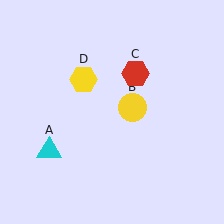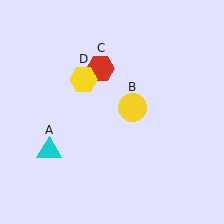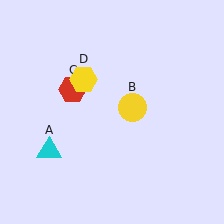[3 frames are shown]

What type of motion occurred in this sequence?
The red hexagon (object C) rotated counterclockwise around the center of the scene.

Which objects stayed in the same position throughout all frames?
Cyan triangle (object A) and yellow circle (object B) and yellow hexagon (object D) remained stationary.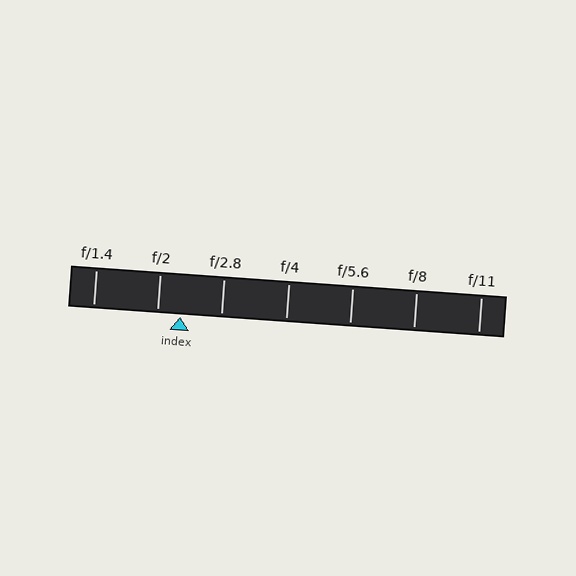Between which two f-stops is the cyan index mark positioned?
The index mark is between f/2 and f/2.8.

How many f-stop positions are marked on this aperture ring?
There are 7 f-stop positions marked.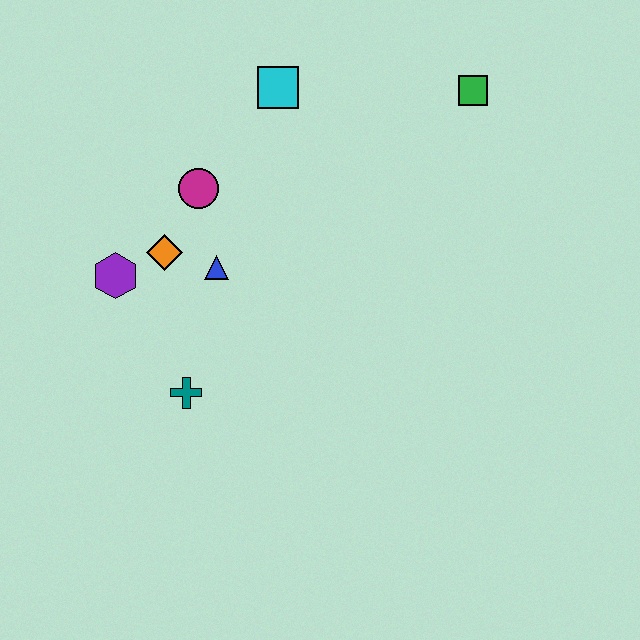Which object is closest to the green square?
The cyan square is closest to the green square.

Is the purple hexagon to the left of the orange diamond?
Yes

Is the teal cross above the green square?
No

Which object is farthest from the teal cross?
The green square is farthest from the teal cross.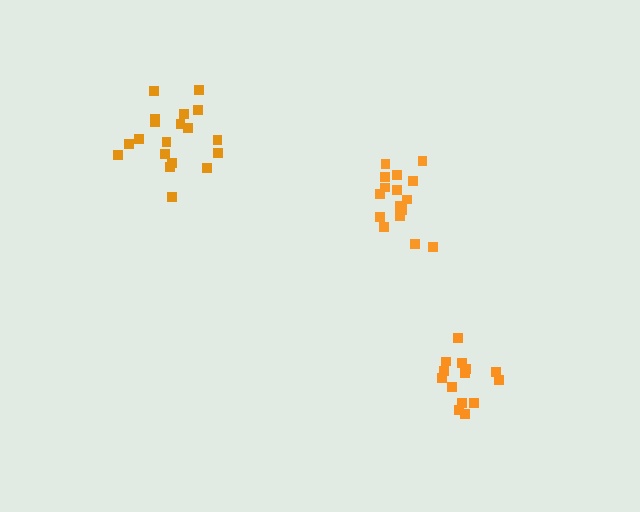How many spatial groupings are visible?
There are 3 spatial groupings.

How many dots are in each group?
Group 1: 19 dots, Group 2: 18 dots, Group 3: 14 dots (51 total).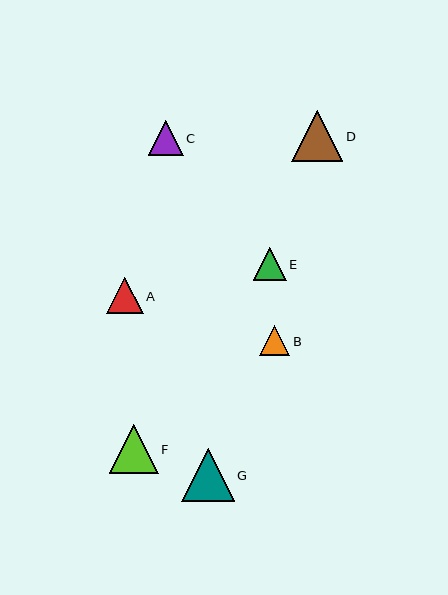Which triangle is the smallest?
Triangle B is the smallest with a size of approximately 30 pixels.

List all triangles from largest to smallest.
From largest to smallest: G, D, F, A, C, E, B.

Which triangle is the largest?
Triangle G is the largest with a size of approximately 53 pixels.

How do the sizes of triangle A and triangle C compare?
Triangle A and triangle C are approximately the same size.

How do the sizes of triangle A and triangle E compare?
Triangle A and triangle E are approximately the same size.